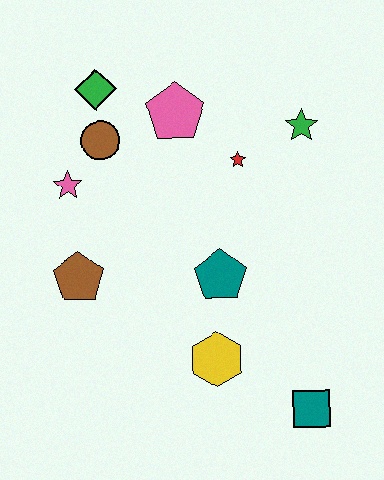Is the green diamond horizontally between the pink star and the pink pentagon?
Yes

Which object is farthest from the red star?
The teal square is farthest from the red star.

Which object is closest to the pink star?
The brown circle is closest to the pink star.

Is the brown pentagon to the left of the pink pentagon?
Yes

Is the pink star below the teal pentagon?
No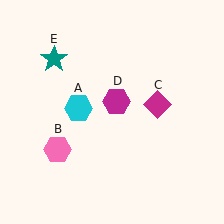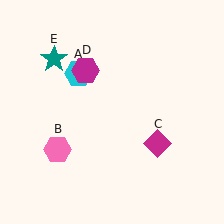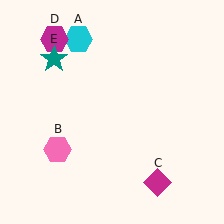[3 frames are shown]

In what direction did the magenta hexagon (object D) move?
The magenta hexagon (object D) moved up and to the left.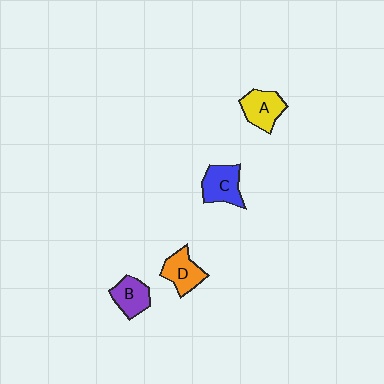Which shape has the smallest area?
Shape B (purple).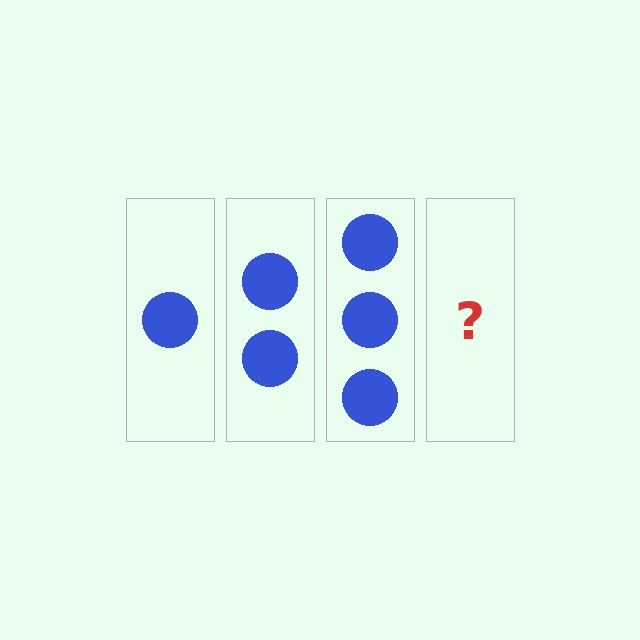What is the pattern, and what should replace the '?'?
The pattern is that each step adds one more circle. The '?' should be 4 circles.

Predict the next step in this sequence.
The next step is 4 circles.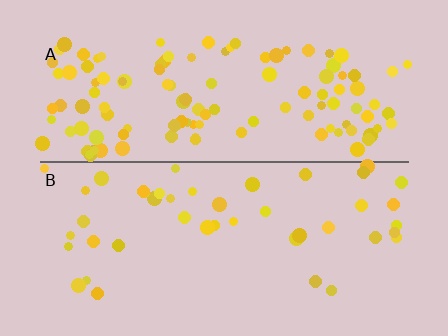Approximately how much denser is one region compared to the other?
Approximately 2.7× — region A over region B.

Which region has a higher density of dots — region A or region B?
A (the top).